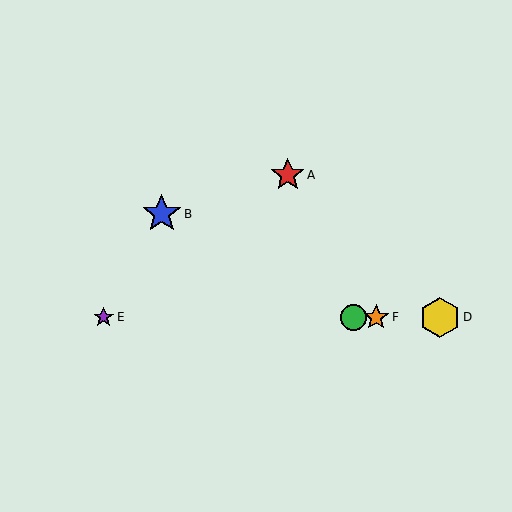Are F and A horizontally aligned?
No, F is at y≈317 and A is at y≈175.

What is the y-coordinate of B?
Object B is at y≈214.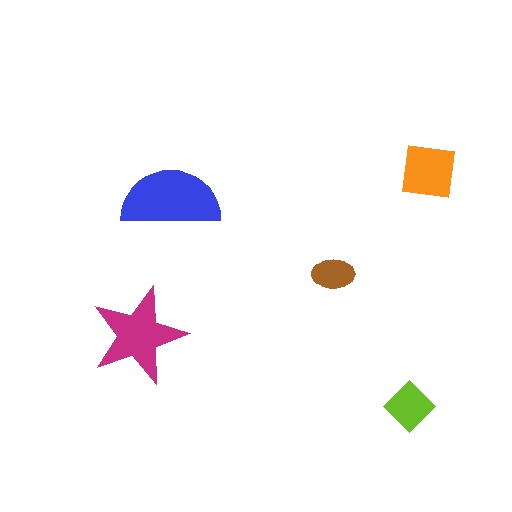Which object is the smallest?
The brown ellipse.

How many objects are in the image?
There are 5 objects in the image.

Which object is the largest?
The blue semicircle.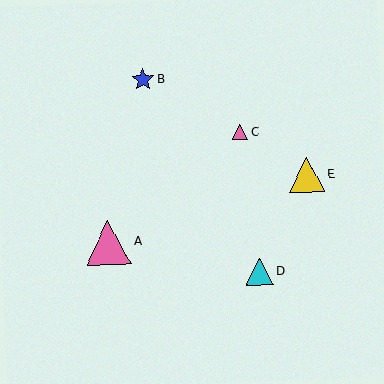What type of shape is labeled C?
Shape C is a pink triangle.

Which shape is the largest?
The pink triangle (labeled A) is the largest.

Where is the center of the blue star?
The center of the blue star is at (143, 80).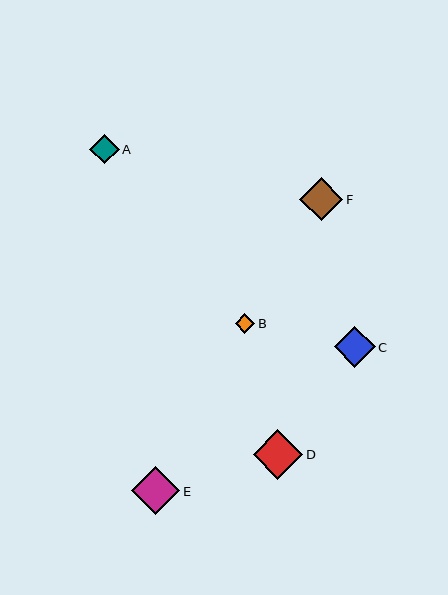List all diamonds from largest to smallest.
From largest to smallest: D, E, F, C, A, B.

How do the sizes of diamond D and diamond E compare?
Diamond D and diamond E are approximately the same size.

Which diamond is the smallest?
Diamond B is the smallest with a size of approximately 19 pixels.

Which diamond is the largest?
Diamond D is the largest with a size of approximately 49 pixels.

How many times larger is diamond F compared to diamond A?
Diamond F is approximately 1.4 times the size of diamond A.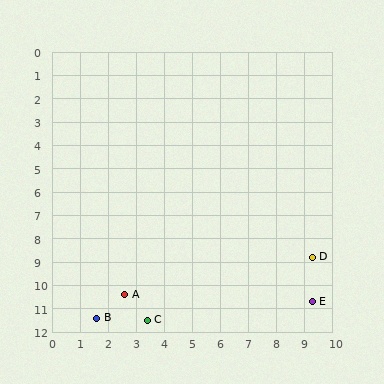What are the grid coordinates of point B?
Point B is at approximately (1.6, 11.4).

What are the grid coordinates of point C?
Point C is at approximately (3.4, 11.5).